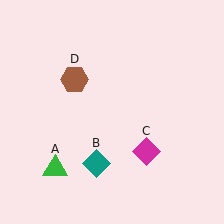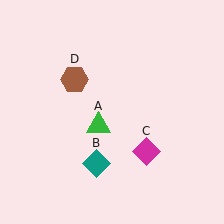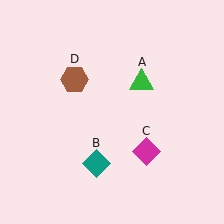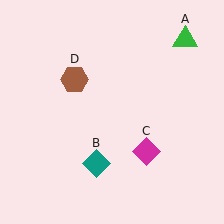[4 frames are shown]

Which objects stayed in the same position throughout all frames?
Teal diamond (object B) and magenta diamond (object C) and brown hexagon (object D) remained stationary.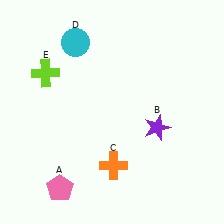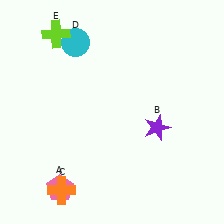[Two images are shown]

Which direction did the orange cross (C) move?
The orange cross (C) moved left.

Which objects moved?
The objects that moved are: the orange cross (C), the lime cross (E).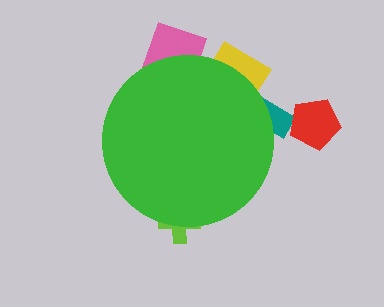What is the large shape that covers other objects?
A green circle.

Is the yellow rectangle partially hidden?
Yes, the yellow rectangle is partially hidden behind the green circle.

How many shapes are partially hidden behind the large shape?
4 shapes are partially hidden.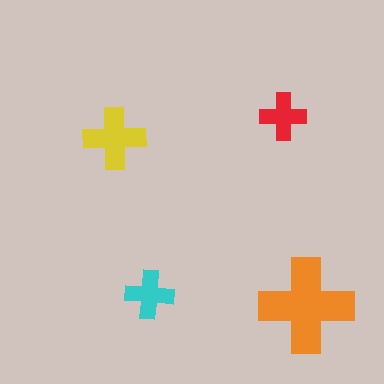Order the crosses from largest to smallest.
the orange one, the yellow one, the cyan one, the red one.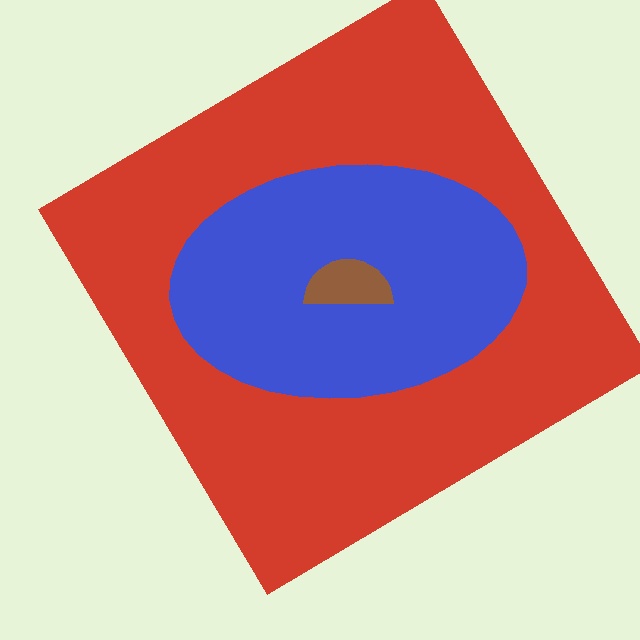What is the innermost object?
The brown semicircle.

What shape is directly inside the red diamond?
The blue ellipse.